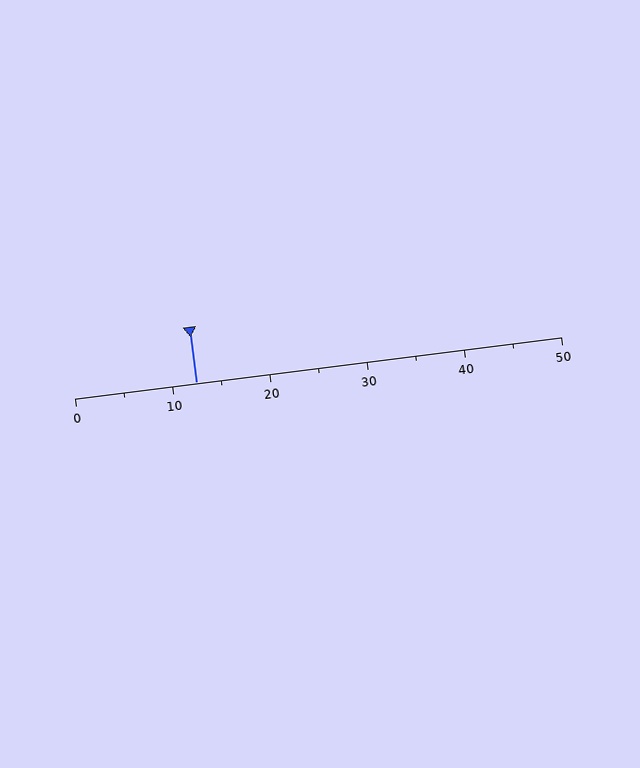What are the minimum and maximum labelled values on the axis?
The axis runs from 0 to 50.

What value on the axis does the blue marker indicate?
The marker indicates approximately 12.5.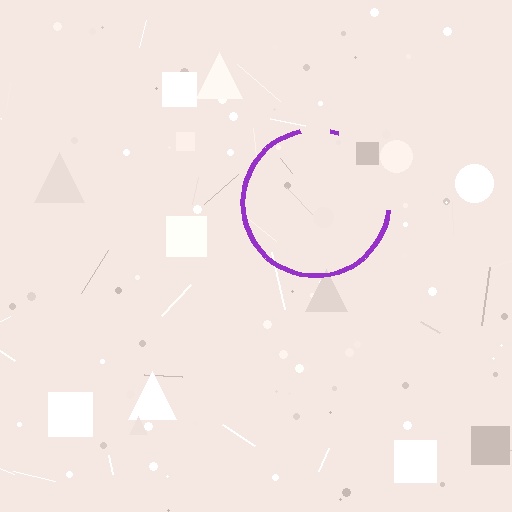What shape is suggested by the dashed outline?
The dashed outline suggests a circle.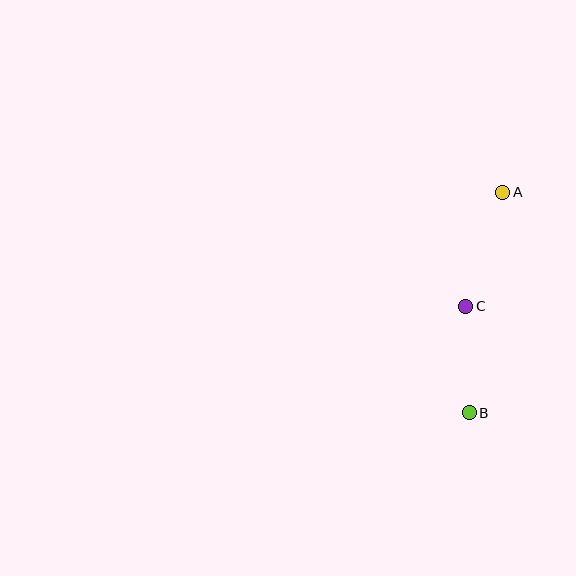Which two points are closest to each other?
Points B and C are closest to each other.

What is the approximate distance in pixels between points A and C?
The distance between A and C is approximately 120 pixels.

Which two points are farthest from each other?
Points A and B are farthest from each other.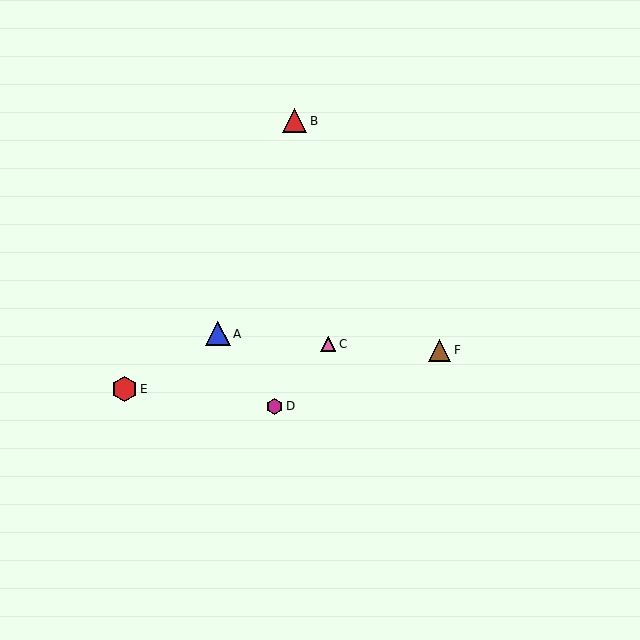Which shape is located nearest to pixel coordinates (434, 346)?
The brown triangle (labeled F) at (440, 350) is nearest to that location.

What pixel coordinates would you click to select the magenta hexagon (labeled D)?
Click at (275, 406) to select the magenta hexagon D.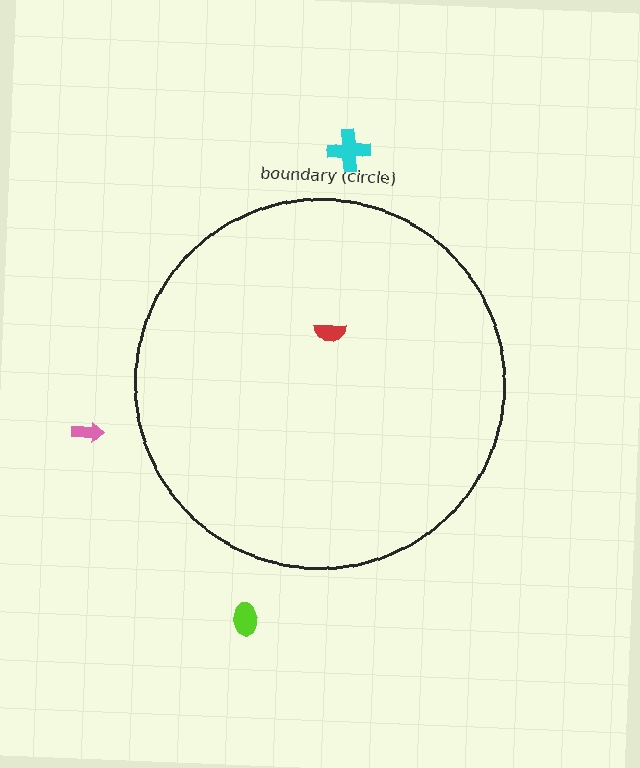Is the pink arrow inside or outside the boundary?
Outside.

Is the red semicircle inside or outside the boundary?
Inside.